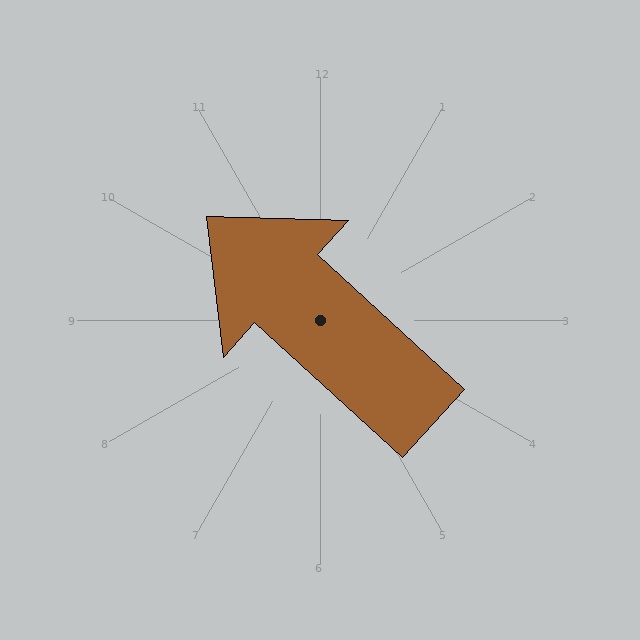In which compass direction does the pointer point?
Northwest.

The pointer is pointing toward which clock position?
Roughly 10 o'clock.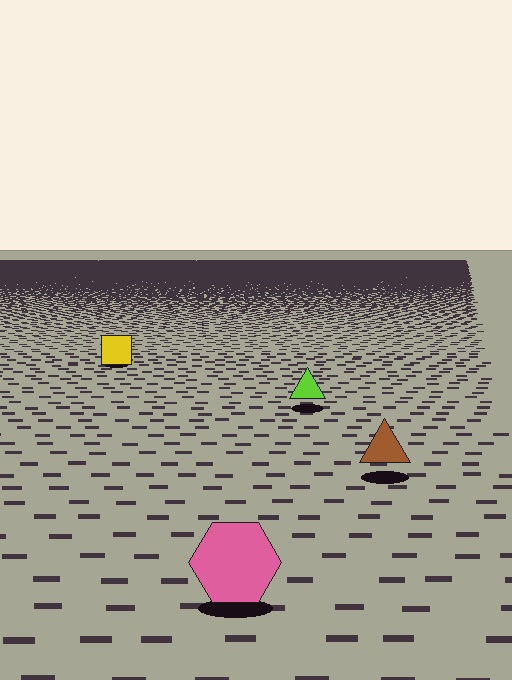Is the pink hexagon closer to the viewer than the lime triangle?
Yes. The pink hexagon is closer — you can tell from the texture gradient: the ground texture is coarser near it.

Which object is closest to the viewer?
The pink hexagon is closest. The texture marks near it are larger and more spread out.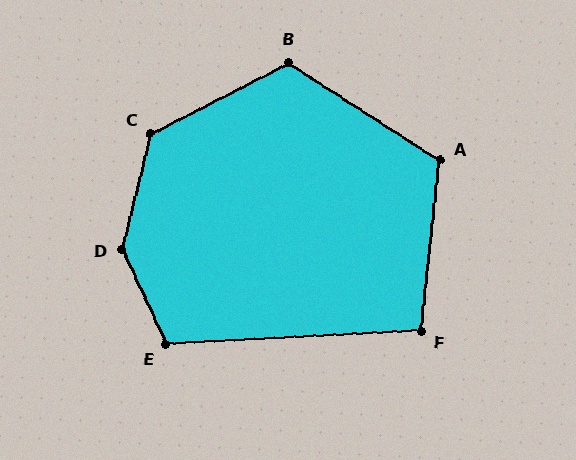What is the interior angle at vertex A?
Approximately 117 degrees (obtuse).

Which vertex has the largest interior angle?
D, at approximately 141 degrees.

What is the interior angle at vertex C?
Approximately 132 degrees (obtuse).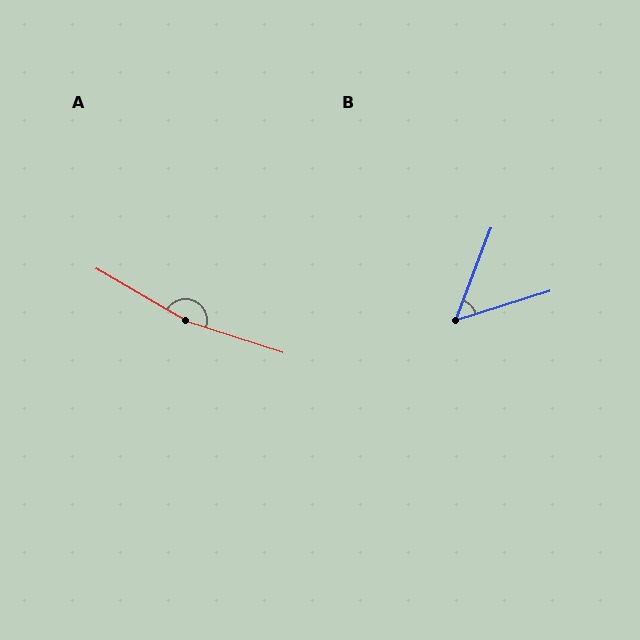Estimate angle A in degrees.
Approximately 168 degrees.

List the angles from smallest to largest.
B (52°), A (168°).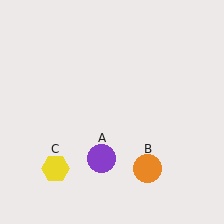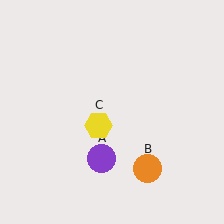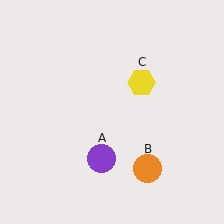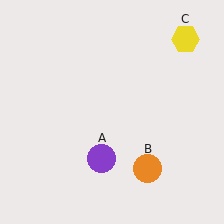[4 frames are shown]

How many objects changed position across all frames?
1 object changed position: yellow hexagon (object C).